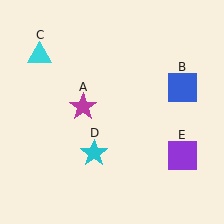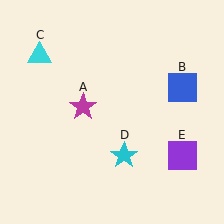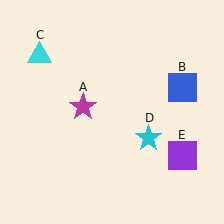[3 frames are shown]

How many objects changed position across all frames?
1 object changed position: cyan star (object D).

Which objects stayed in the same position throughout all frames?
Magenta star (object A) and blue square (object B) and cyan triangle (object C) and purple square (object E) remained stationary.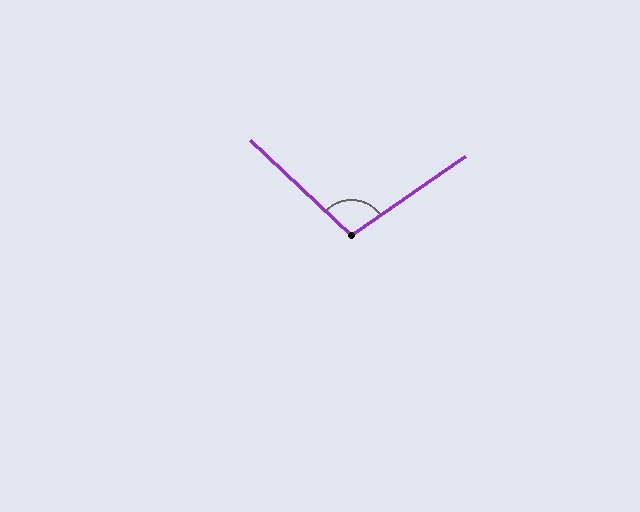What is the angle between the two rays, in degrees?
Approximately 102 degrees.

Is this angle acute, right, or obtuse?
It is obtuse.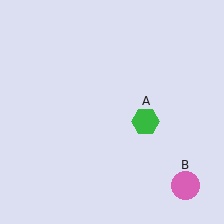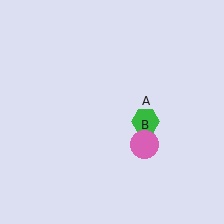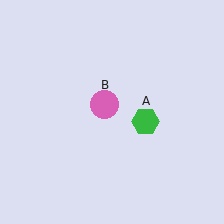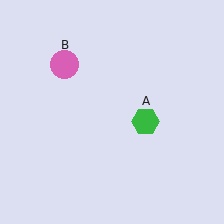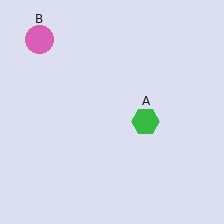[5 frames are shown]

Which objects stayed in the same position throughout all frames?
Green hexagon (object A) remained stationary.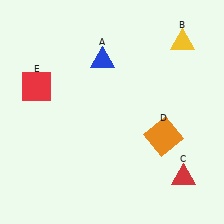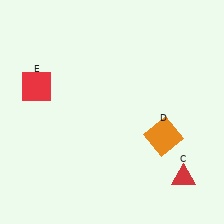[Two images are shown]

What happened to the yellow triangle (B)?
The yellow triangle (B) was removed in Image 2. It was in the top-right area of Image 1.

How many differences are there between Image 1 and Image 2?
There are 2 differences between the two images.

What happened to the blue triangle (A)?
The blue triangle (A) was removed in Image 2. It was in the top-left area of Image 1.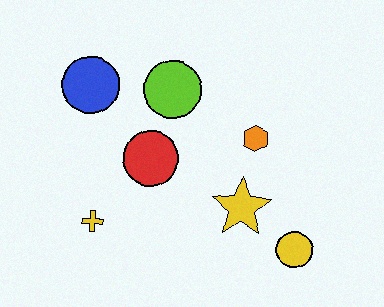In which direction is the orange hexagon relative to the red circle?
The orange hexagon is to the right of the red circle.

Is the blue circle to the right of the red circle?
No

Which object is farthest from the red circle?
The yellow circle is farthest from the red circle.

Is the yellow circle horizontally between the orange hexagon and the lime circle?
No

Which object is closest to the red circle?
The lime circle is closest to the red circle.